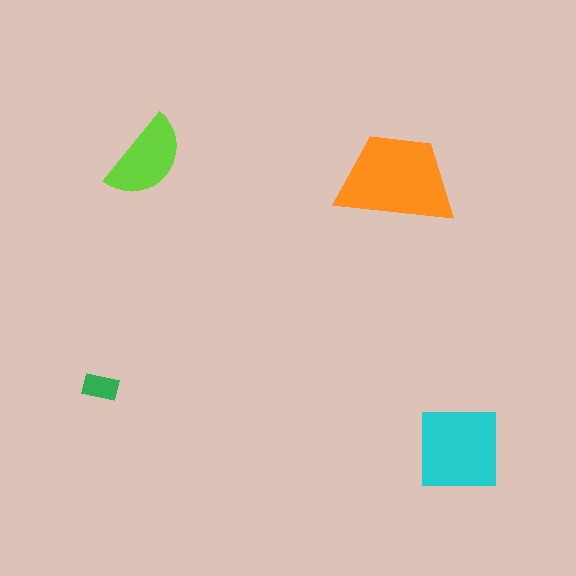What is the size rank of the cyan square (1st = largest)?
2nd.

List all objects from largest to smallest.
The orange trapezoid, the cyan square, the lime semicircle, the green rectangle.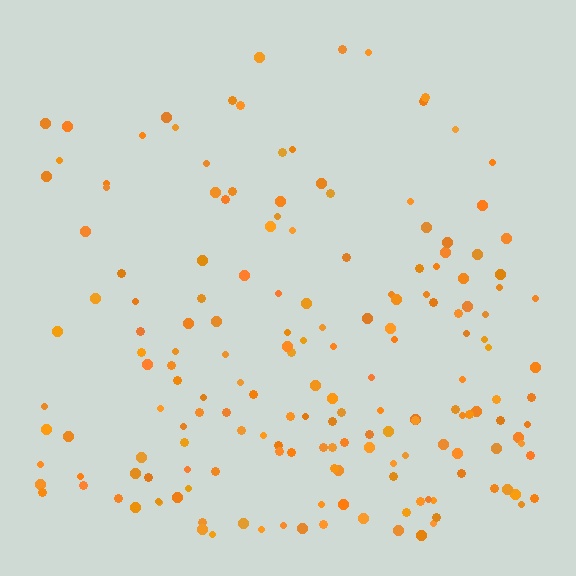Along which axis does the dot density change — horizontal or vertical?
Vertical.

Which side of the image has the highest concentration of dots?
The bottom.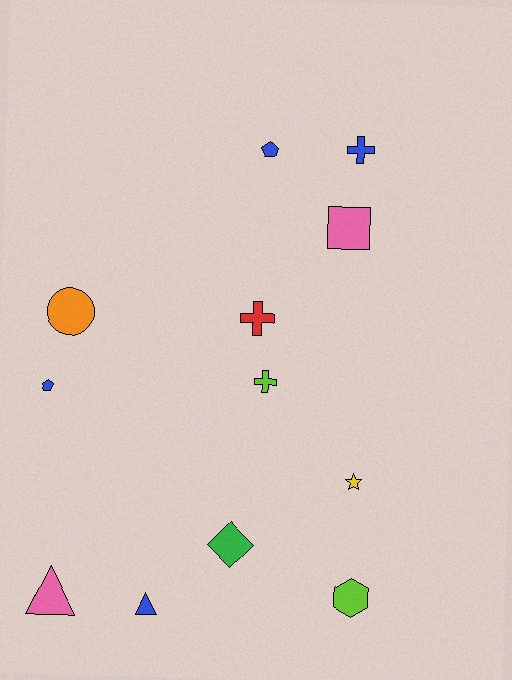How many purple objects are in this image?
There are no purple objects.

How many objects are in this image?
There are 12 objects.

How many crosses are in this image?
There are 3 crosses.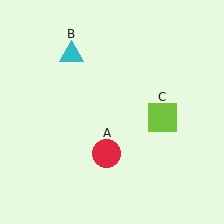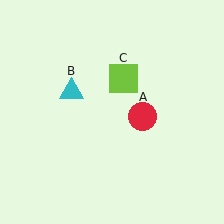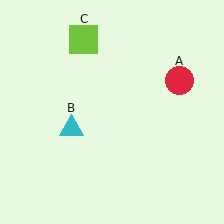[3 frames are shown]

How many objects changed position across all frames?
3 objects changed position: red circle (object A), cyan triangle (object B), lime square (object C).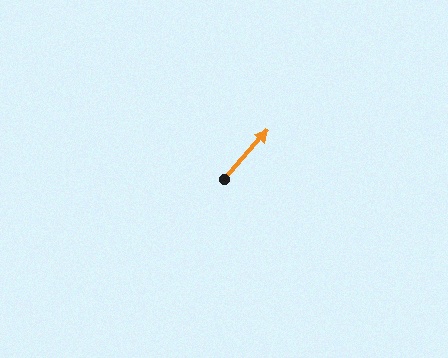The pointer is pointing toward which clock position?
Roughly 1 o'clock.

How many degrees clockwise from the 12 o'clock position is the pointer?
Approximately 42 degrees.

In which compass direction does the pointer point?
Northeast.